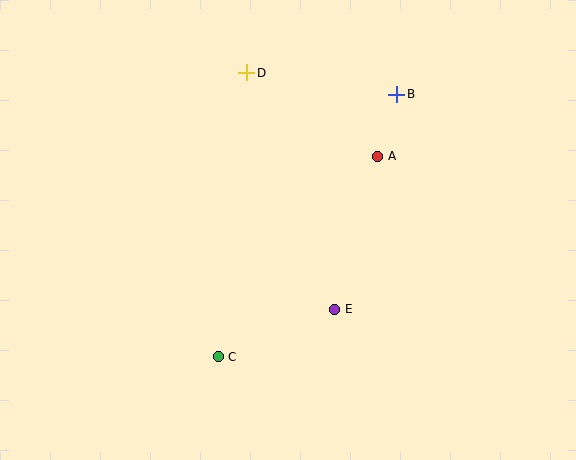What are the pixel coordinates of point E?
Point E is at (335, 309).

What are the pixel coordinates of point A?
Point A is at (378, 156).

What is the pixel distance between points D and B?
The distance between D and B is 152 pixels.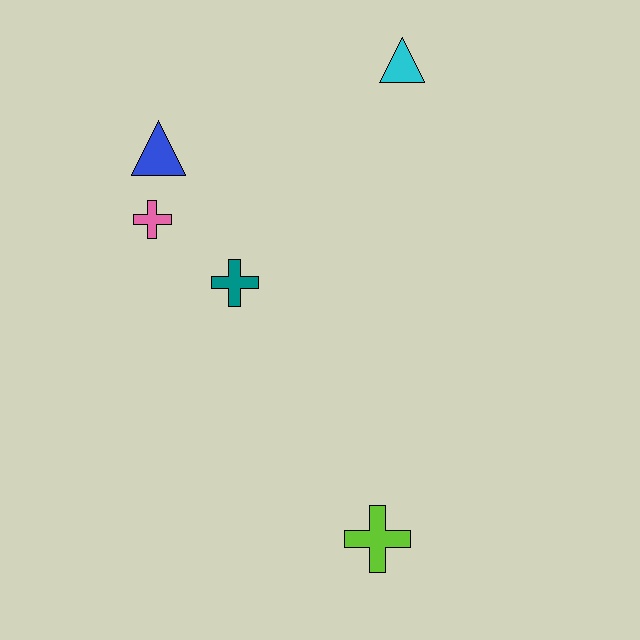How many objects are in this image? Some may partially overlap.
There are 5 objects.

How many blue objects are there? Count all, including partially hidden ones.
There is 1 blue object.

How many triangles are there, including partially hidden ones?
There are 2 triangles.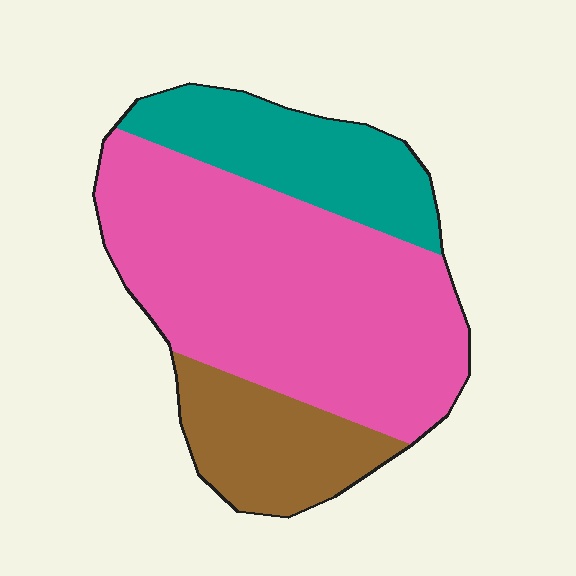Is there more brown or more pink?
Pink.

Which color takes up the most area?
Pink, at roughly 60%.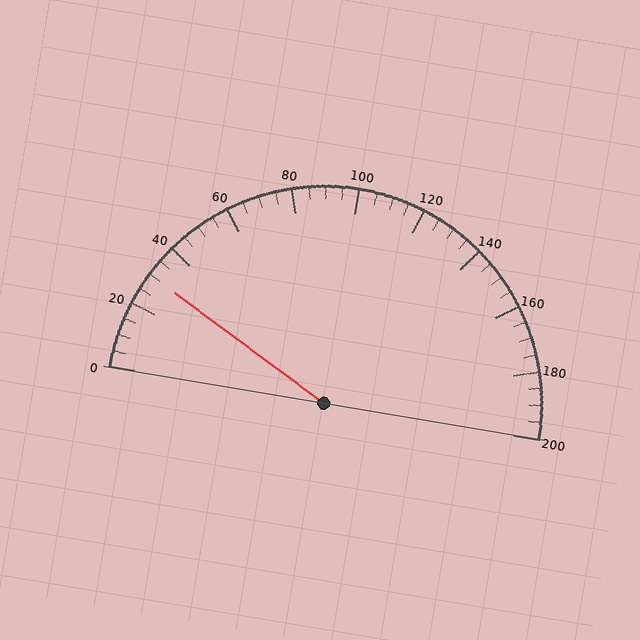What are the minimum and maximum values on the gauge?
The gauge ranges from 0 to 200.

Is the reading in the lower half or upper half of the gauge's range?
The reading is in the lower half of the range (0 to 200).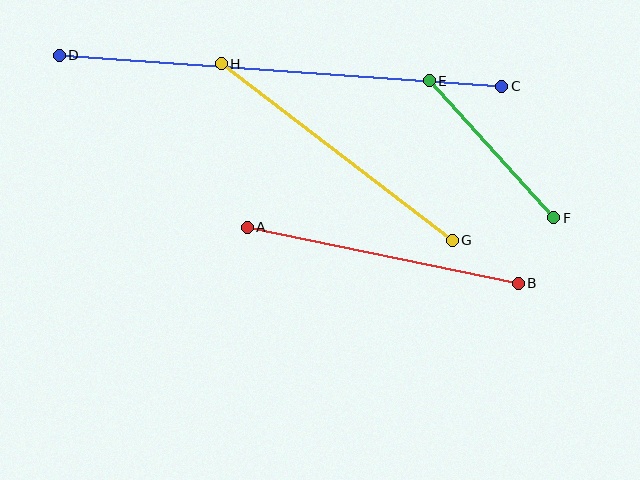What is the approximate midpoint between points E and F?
The midpoint is at approximately (491, 149) pixels.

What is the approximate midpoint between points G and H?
The midpoint is at approximately (337, 152) pixels.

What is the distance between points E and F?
The distance is approximately 185 pixels.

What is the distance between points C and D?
The distance is approximately 444 pixels.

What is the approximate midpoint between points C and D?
The midpoint is at approximately (280, 71) pixels.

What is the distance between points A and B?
The distance is approximately 276 pixels.